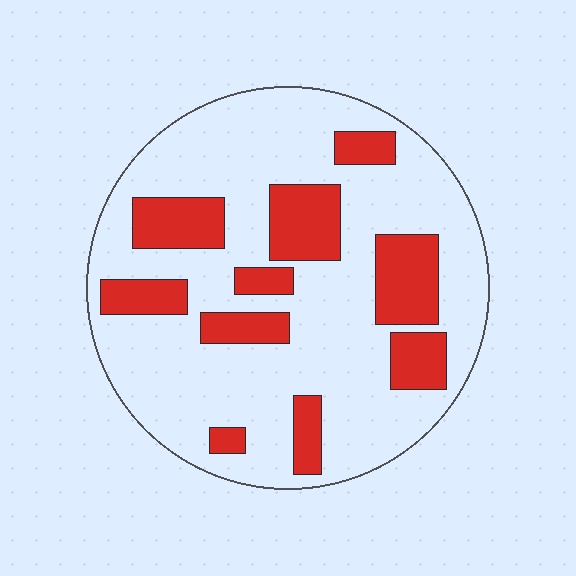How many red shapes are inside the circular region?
10.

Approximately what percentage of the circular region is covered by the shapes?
Approximately 25%.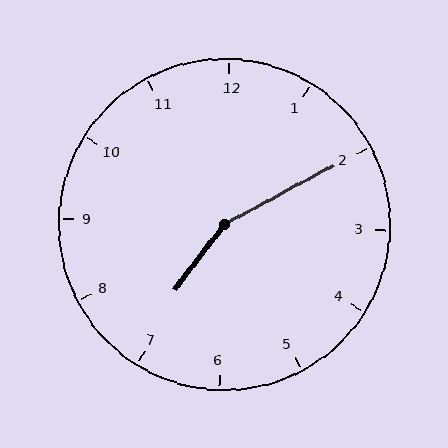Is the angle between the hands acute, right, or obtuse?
It is obtuse.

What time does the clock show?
7:10.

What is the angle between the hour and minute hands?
Approximately 155 degrees.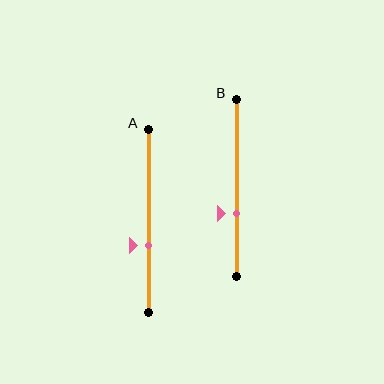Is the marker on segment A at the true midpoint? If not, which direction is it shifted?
No, the marker on segment A is shifted downward by about 13% of the segment length.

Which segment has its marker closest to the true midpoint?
Segment A has its marker closest to the true midpoint.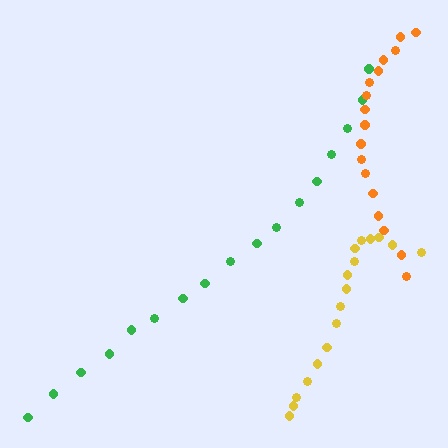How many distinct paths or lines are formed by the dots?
There are 3 distinct paths.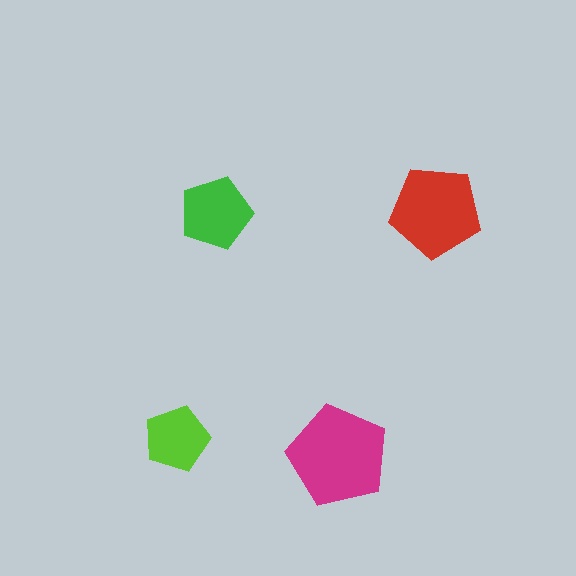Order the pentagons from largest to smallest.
the magenta one, the red one, the green one, the lime one.